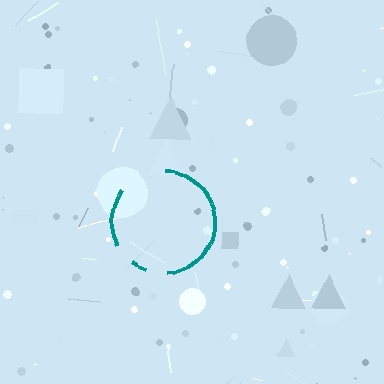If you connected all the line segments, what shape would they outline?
They would outline a circle.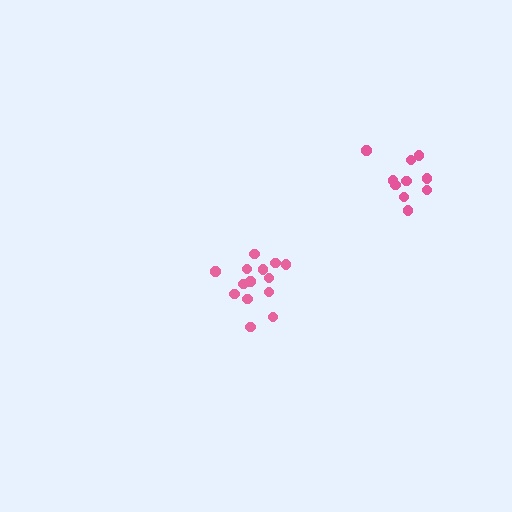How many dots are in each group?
Group 1: 14 dots, Group 2: 10 dots (24 total).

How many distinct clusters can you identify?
There are 2 distinct clusters.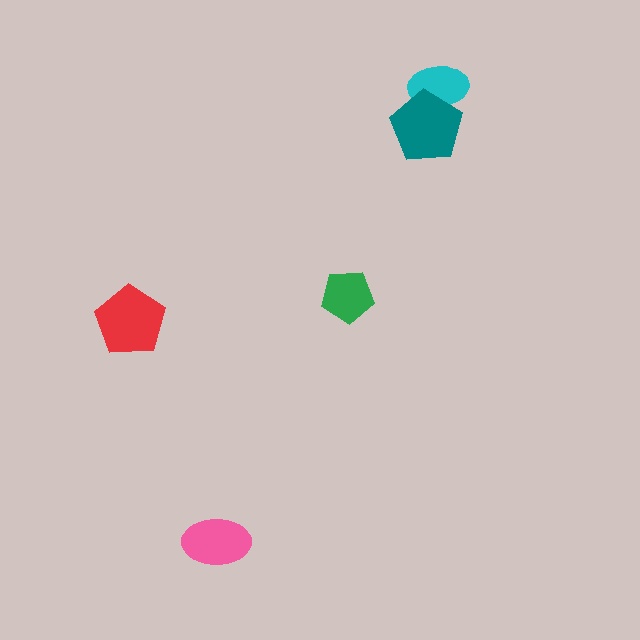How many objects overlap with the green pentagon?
0 objects overlap with the green pentagon.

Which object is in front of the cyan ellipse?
The teal pentagon is in front of the cyan ellipse.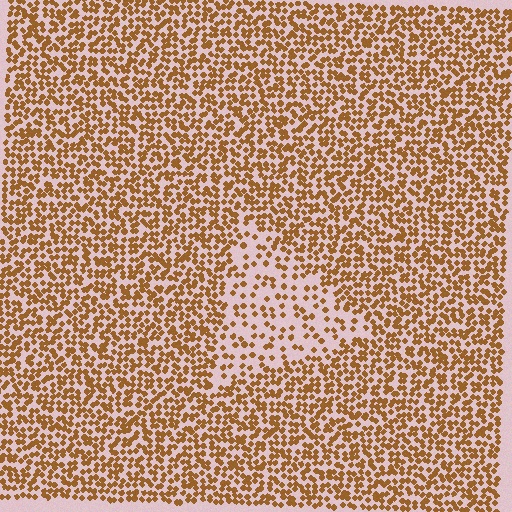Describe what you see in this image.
The image contains small brown elements arranged at two different densities. A triangle-shaped region is visible where the elements are less densely packed than the surrounding area.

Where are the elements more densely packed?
The elements are more densely packed outside the triangle boundary.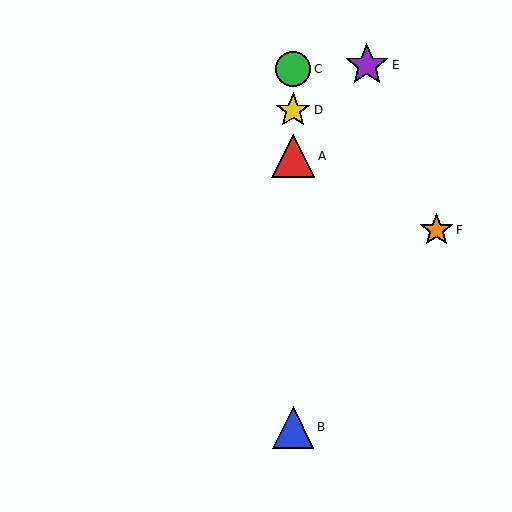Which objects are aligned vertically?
Objects A, B, C, D are aligned vertically.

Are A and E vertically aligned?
No, A is at x≈293 and E is at x≈367.